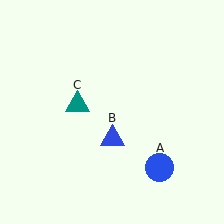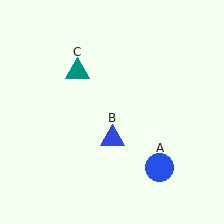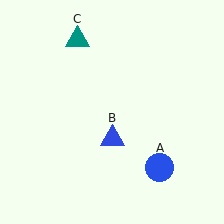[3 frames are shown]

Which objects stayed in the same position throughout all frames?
Blue circle (object A) and blue triangle (object B) remained stationary.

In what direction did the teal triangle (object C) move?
The teal triangle (object C) moved up.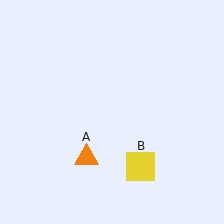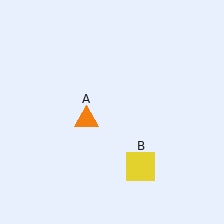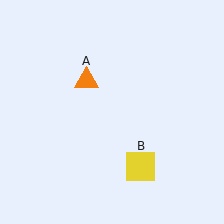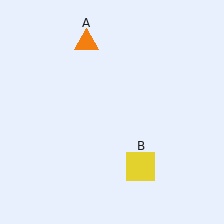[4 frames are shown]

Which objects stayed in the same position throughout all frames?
Yellow square (object B) remained stationary.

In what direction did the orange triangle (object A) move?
The orange triangle (object A) moved up.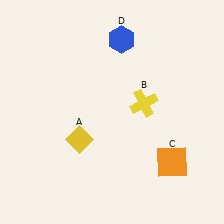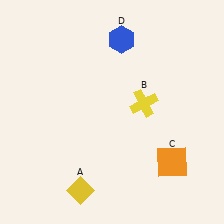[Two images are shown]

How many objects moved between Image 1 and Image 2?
1 object moved between the two images.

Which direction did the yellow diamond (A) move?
The yellow diamond (A) moved down.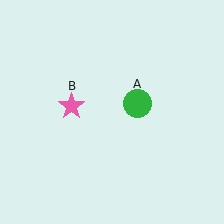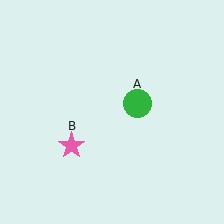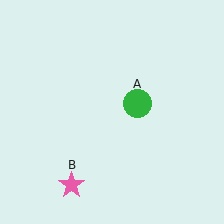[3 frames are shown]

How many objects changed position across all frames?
1 object changed position: pink star (object B).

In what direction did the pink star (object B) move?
The pink star (object B) moved down.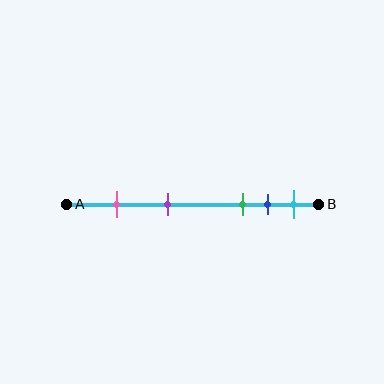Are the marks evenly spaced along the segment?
No, the marks are not evenly spaced.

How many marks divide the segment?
There are 5 marks dividing the segment.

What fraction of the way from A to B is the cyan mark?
The cyan mark is approximately 90% (0.9) of the way from A to B.